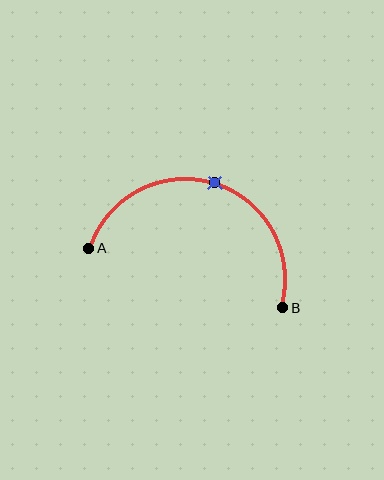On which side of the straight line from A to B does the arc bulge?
The arc bulges above the straight line connecting A and B.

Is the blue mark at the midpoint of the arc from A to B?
Yes. The blue mark lies on the arc at equal arc-length from both A and B — it is the arc midpoint.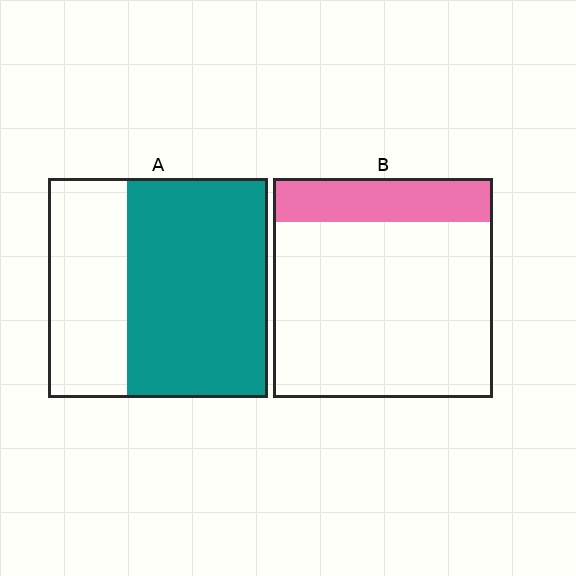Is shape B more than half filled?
No.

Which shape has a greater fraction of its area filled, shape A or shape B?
Shape A.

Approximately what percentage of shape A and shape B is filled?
A is approximately 65% and B is approximately 20%.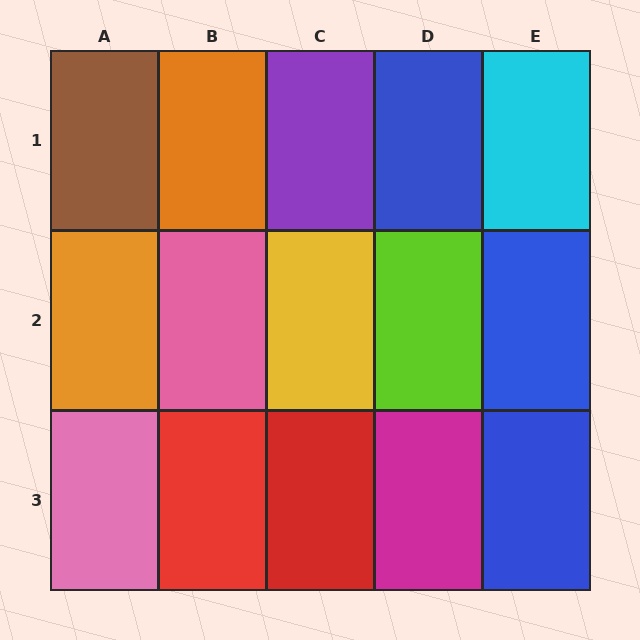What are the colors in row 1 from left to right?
Brown, orange, purple, blue, cyan.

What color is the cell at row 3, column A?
Pink.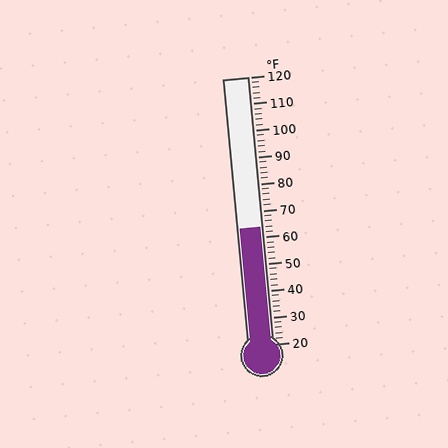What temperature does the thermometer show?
The thermometer shows approximately 64°F.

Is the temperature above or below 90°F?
The temperature is below 90°F.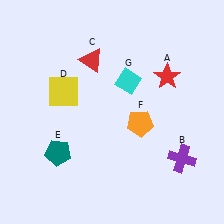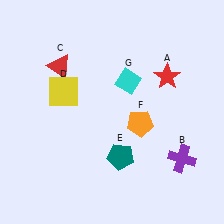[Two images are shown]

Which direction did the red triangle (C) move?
The red triangle (C) moved left.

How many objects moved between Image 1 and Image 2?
2 objects moved between the two images.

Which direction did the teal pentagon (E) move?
The teal pentagon (E) moved right.